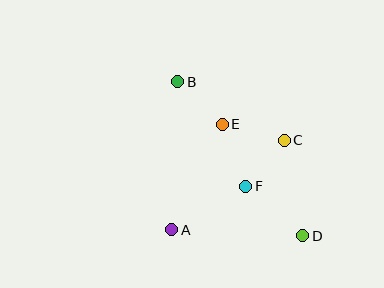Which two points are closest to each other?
Points C and F are closest to each other.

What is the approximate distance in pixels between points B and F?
The distance between B and F is approximately 124 pixels.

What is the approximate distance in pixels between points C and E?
The distance between C and E is approximately 64 pixels.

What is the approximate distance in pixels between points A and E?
The distance between A and E is approximately 117 pixels.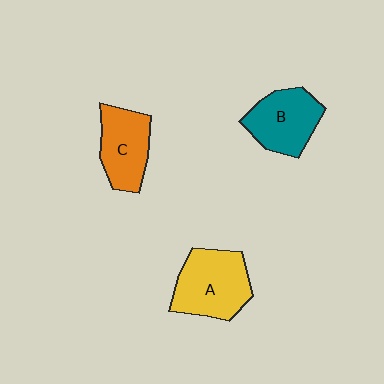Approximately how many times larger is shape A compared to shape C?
Approximately 1.3 times.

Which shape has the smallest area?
Shape C (orange).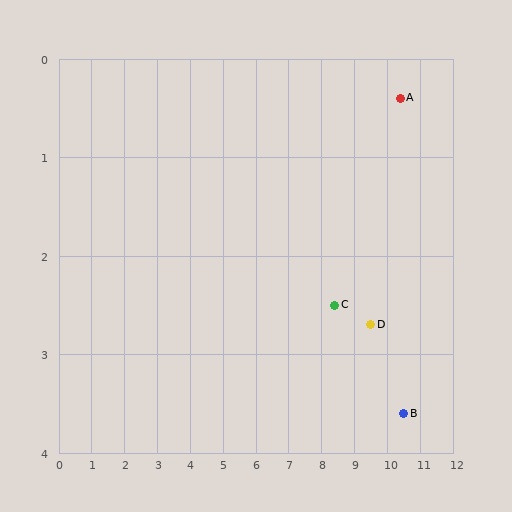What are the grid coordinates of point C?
Point C is at approximately (8.4, 2.5).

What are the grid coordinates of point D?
Point D is at approximately (9.5, 2.7).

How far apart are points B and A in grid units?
Points B and A are about 3.2 grid units apart.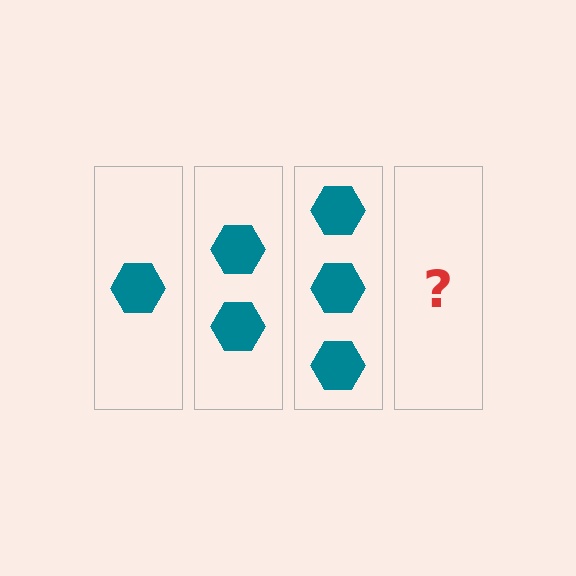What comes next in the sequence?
The next element should be 4 hexagons.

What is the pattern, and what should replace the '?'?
The pattern is that each step adds one more hexagon. The '?' should be 4 hexagons.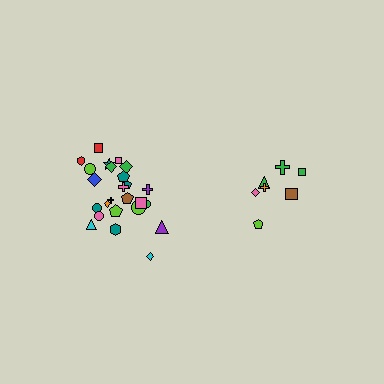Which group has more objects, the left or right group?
The left group.